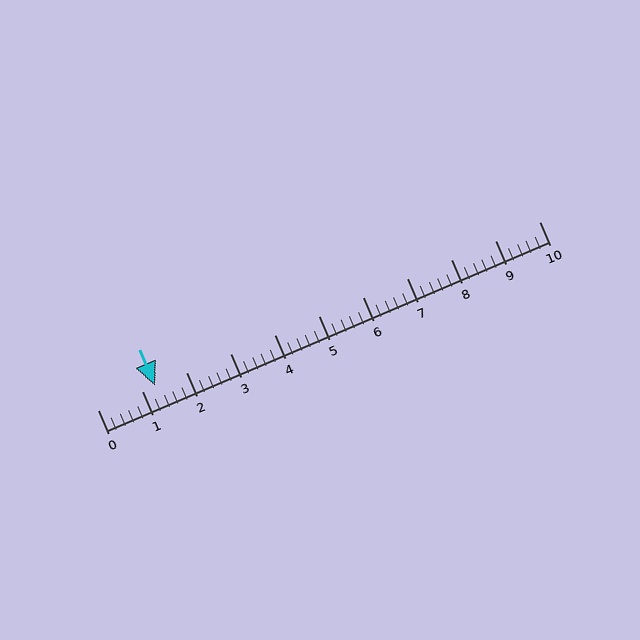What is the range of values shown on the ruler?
The ruler shows values from 0 to 10.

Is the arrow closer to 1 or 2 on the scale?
The arrow is closer to 1.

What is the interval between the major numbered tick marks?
The major tick marks are spaced 1 units apart.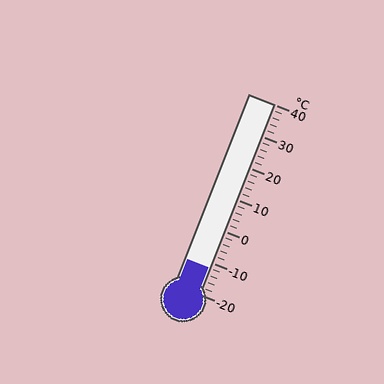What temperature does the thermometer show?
The thermometer shows approximately -12°C.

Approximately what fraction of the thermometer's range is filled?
The thermometer is filled to approximately 15% of its range.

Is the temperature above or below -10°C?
The temperature is below -10°C.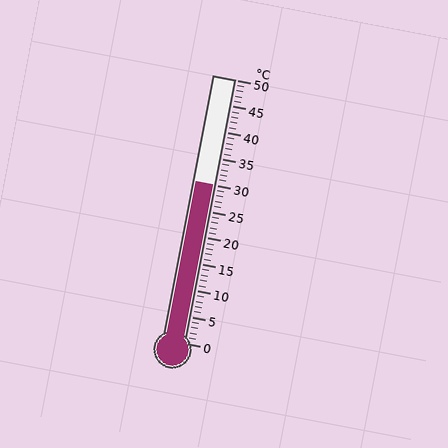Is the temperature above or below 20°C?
The temperature is above 20°C.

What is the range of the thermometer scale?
The thermometer scale ranges from 0°C to 50°C.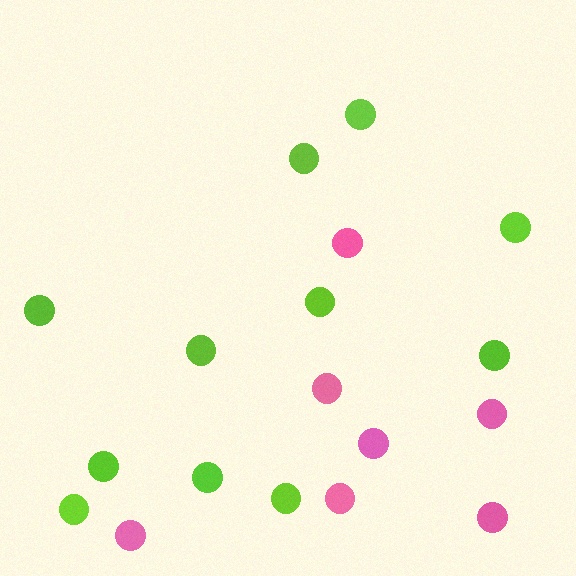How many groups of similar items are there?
There are 2 groups: one group of pink circles (7) and one group of lime circles (11).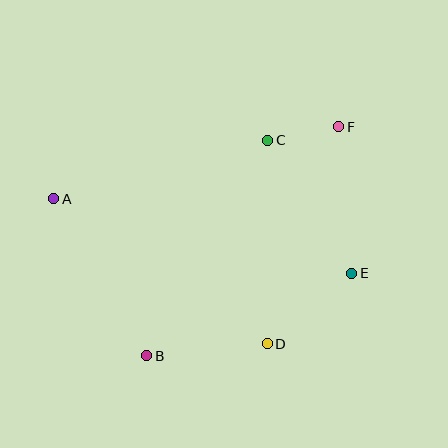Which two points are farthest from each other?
Points A and E are farthest from each other.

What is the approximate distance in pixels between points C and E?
The distance between C and E is approximately 157 pixels.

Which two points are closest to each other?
Points C and F are closest to each other.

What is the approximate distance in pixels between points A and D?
The distance between A and D is approximately 258 pixels.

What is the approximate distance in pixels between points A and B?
The distance between A and B is approximately 183 pixels.